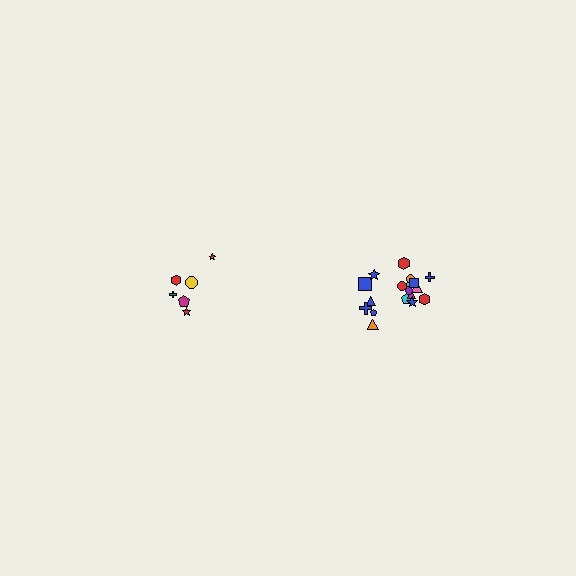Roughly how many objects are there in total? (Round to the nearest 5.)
Roughly 25 objects in total.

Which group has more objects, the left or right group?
The right group.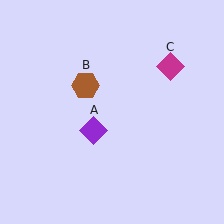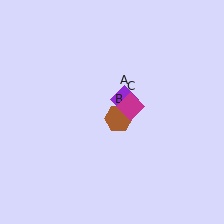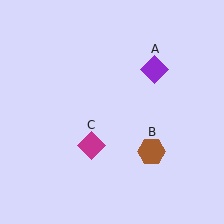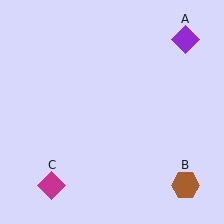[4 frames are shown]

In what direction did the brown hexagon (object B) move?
The brown hexagon (object B) moved down and to the right.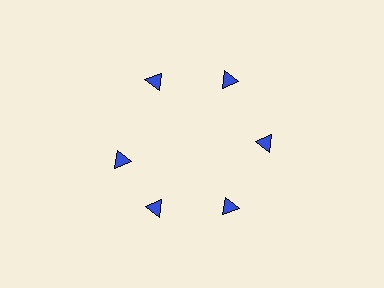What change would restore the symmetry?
The symmetry would be restored by rotating it back into even spacing with its neighbors so that all 6 triangles sit at equal angles and equal distance from the center.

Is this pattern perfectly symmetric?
No. The 6 blue triangles are arranged in a ring, but one element near the 9 o'clock position is rotated out of alignment along the ring, breaking the 6-fold rotational symmetry.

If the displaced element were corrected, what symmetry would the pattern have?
It would have 6-fold rotational symmetry — the pattern would map onto itself every 60 degrees.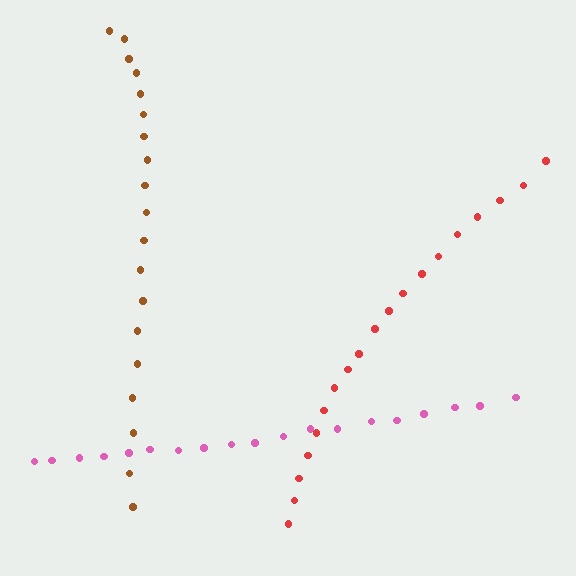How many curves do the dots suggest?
There are 3 distinct paths.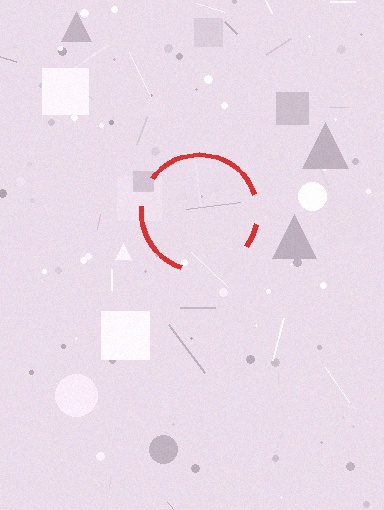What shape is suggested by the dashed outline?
The dashed outline suggests a circle.